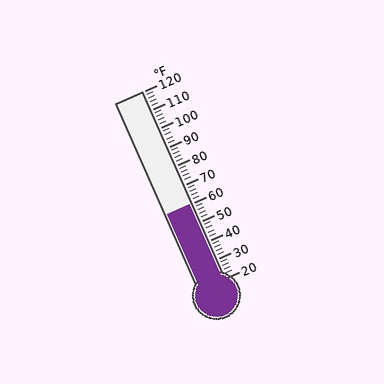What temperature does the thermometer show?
The thermometer shows approximately 60°F.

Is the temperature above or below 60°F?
The temperature is at 60°F.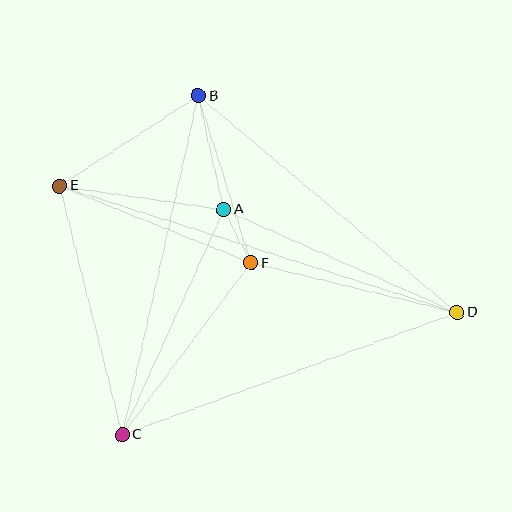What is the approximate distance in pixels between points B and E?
The distance between B and E is approximately 165 pixels.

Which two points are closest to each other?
Points A and F are closest to each other.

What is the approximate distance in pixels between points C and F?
The distance between C and F is approximately 215 pixels.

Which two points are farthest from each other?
Points D and E are farthest from each other.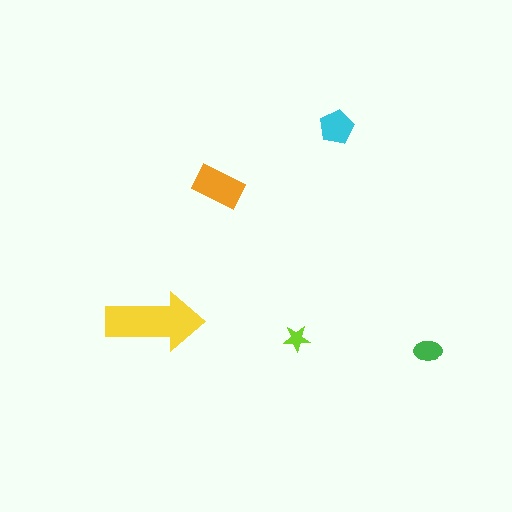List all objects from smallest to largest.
The lime star, the green ellipse, the cyan pentagon, the orange rectangle, the yellow arrow.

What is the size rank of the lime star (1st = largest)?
5th.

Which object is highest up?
The cyan pentagon is topmost.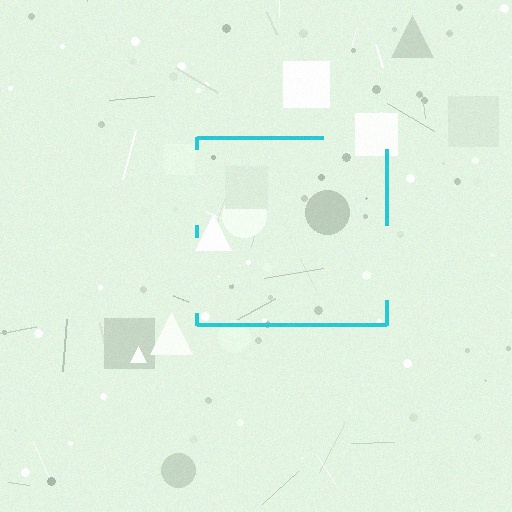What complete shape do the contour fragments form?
The contour fragments form a square.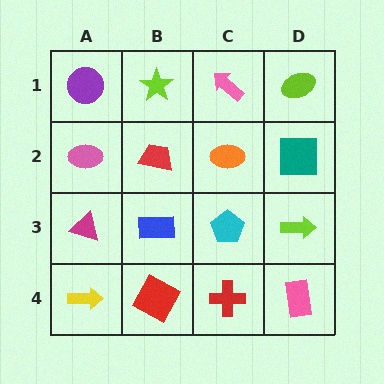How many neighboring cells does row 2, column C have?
4.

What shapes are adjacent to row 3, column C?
An orange ellipse (row 2, column C), a red cross (row 4, column C), a blue rectangle (row 3, column B), a lime arrow (row 3, column D).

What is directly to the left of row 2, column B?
A pink ellipse.